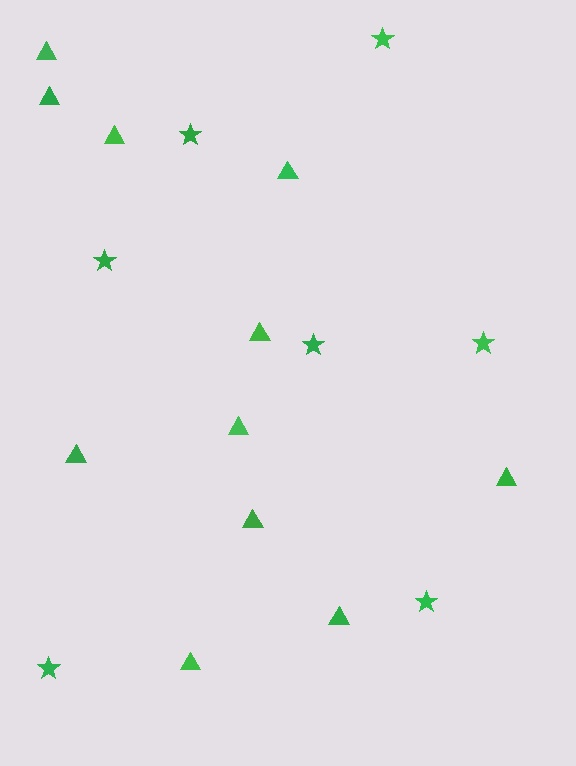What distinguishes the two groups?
There are 2 groups: one group of triangles (11) and one group of stars (7).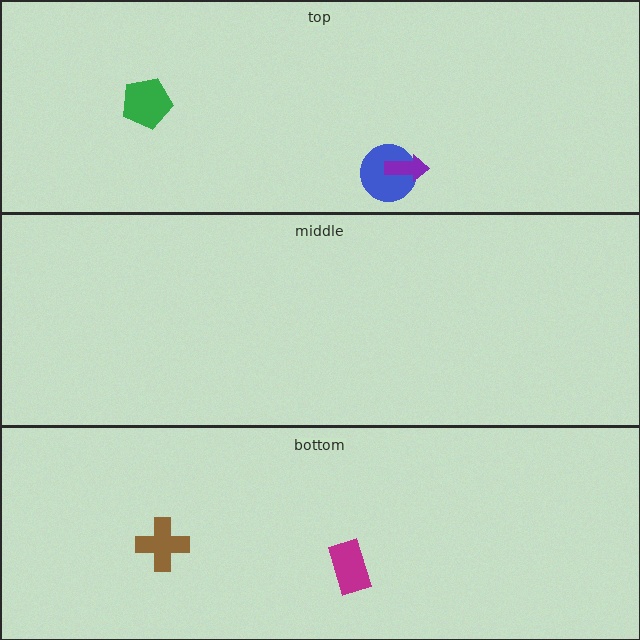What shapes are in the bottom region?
The brown cross, the magenta rectangle.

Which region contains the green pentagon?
The top region.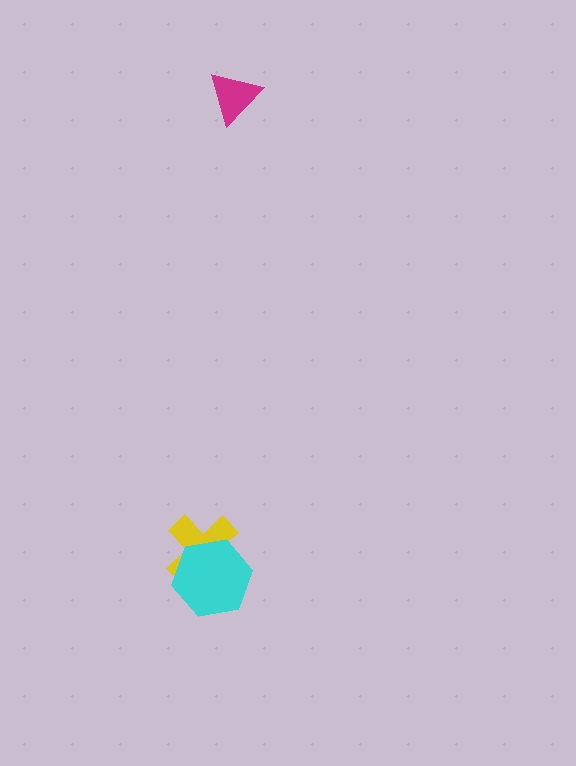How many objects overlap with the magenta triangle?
0 objects overlap with the magenta triangle.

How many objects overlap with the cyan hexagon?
1 object overlaps with the cyan hexagon.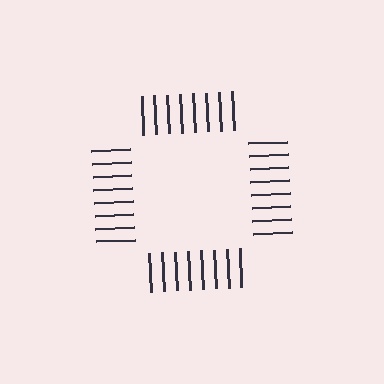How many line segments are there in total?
32 — 8 along each of the 4 edges.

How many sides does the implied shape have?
4 sides — the line-ends trace a square.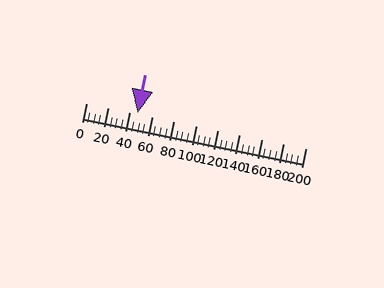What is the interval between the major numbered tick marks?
The major tick marks are spaced 20 units apart.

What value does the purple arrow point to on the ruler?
The purple arrow points to approximately 47.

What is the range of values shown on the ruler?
The ruler shows values from 0 to 200.